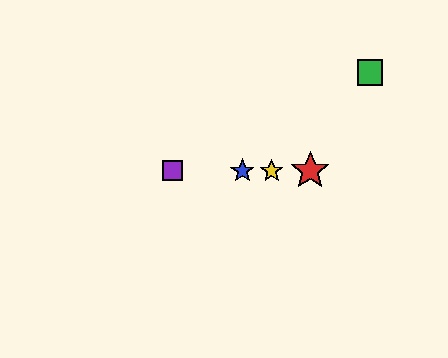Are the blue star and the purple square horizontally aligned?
Yes, both are at y≈171.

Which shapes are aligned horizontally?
The red star, the blue star, the yellow star, the purple square are aligned horizontally.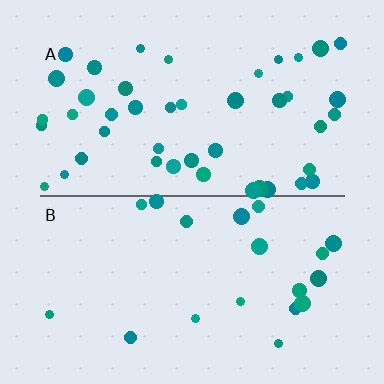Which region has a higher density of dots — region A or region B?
A (the top).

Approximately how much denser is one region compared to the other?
Approximately 2.3× — region A over region B.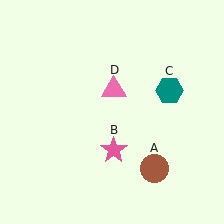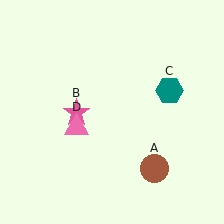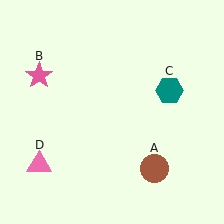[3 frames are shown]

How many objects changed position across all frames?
2 objects changed position: pink star (object B), pink triangle (object D).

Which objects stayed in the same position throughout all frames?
Brown circle (object A) and teal hexagon (object C) remained stationary.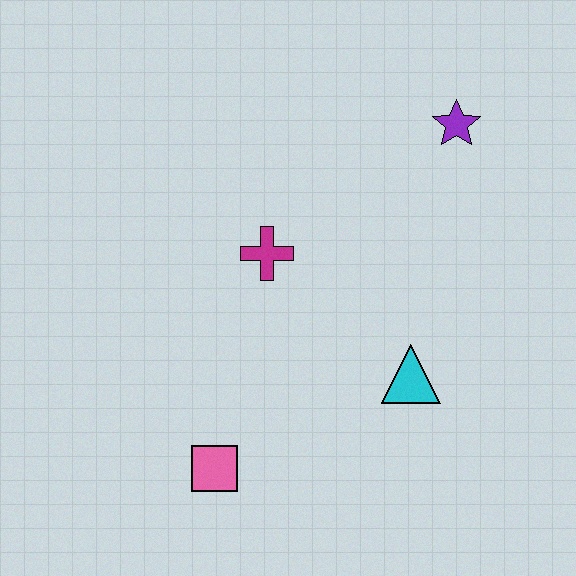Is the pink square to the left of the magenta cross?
Yes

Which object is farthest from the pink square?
The purple star is farthest from the pink square.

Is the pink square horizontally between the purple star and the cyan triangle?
No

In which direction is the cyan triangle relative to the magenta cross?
The cyan triangle is to the right of the magenta cross.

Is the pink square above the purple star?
No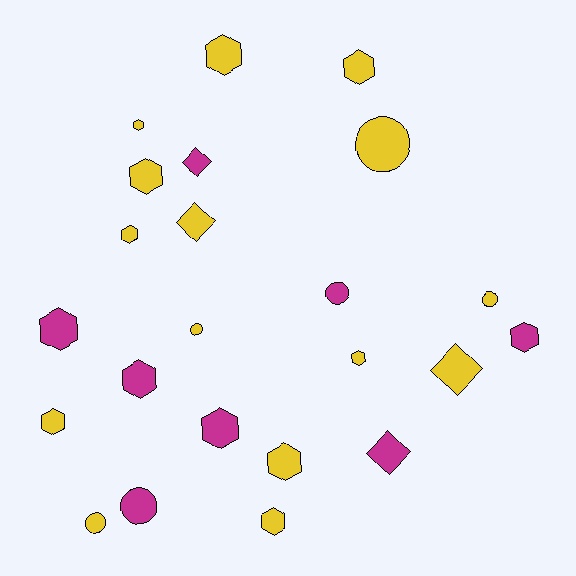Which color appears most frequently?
Yellow, with 15 objects.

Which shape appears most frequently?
Hexagon, with 13 objects.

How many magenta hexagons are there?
There are 4 magenta hexagons.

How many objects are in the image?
There are 23 objects.